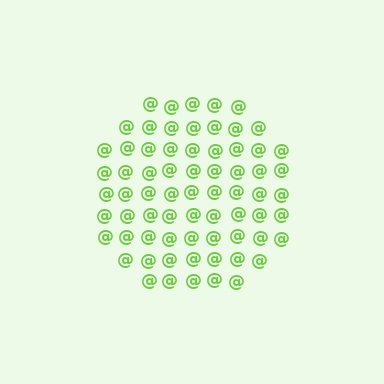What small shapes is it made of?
It is made of small at signs.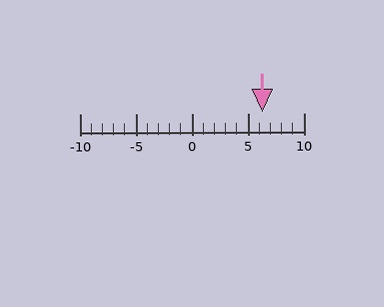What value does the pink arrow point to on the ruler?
The pink arrow points to approximately 6.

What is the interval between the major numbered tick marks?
The major tick marks are spaced 5 units apart.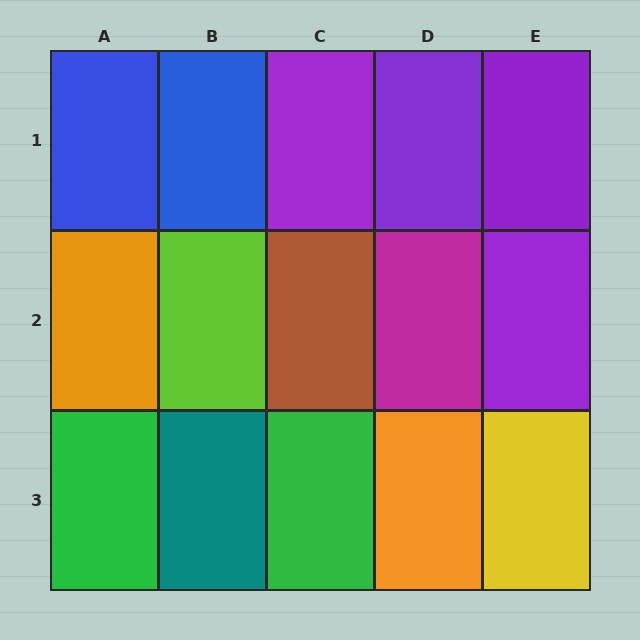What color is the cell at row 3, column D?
Orange.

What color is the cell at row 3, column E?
Yellow.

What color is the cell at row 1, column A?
Blue.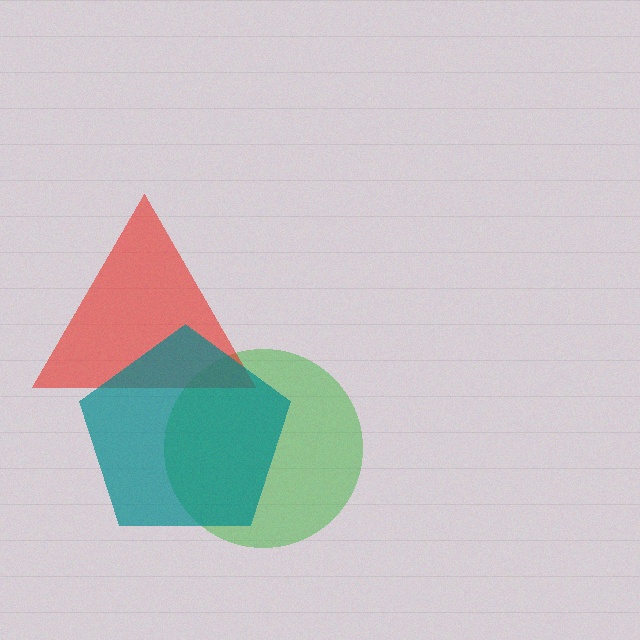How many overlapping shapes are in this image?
There are 3 overlapping shapes in the image.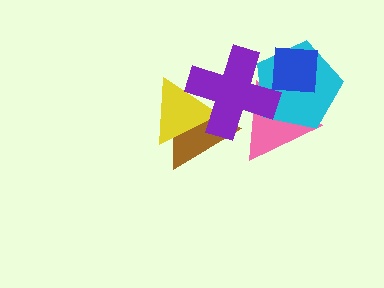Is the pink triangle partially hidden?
Yes, it is partially covered by another shape.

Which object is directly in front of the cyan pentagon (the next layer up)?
The blue square is directly in front of the cyan pentagon.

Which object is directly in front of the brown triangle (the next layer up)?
The pink triangle is directly in front of the brown triangle.